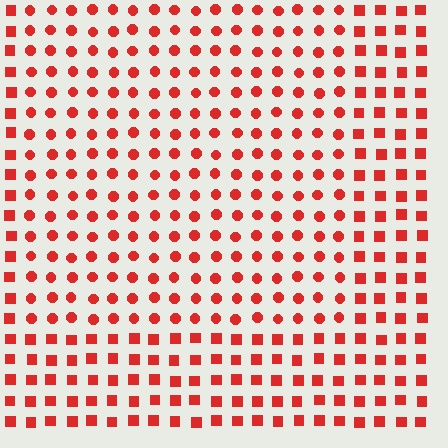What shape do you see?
I see a rectangle.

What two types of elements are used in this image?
The image uses circles inside the rectangle region and squares outside it.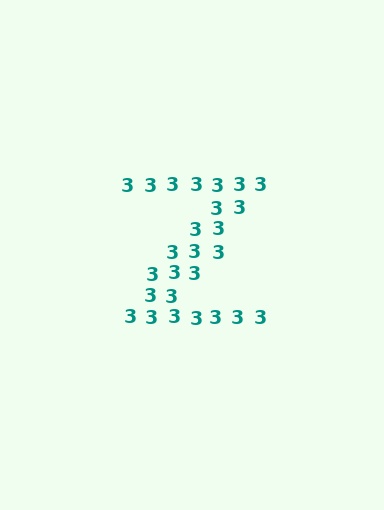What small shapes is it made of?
It is made of small digit 3's.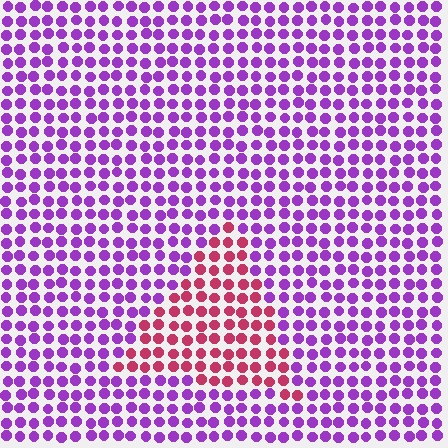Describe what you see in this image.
The image is filled with small purple elements in a uniform arrangement. A triangle-shaped region is visible where the elements are tinted to a slightly different hue, forming a subtle color boundary.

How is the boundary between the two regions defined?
The boundary is defined purely by a slight shift in hue (about 57 degrees). Spacing, size, and orientation are identical on both sides.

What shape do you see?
I see a triangle.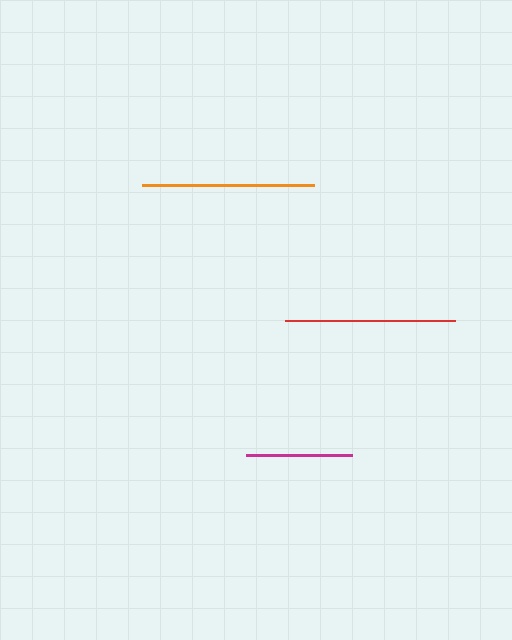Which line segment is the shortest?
The magenta line is the shortest at approximately 106 pixels.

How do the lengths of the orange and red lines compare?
The orange and red lines are approximately the same length.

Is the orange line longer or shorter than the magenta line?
The orange line is longer than the magenta line.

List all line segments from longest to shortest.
From longest to shortest: orange, red, magenta.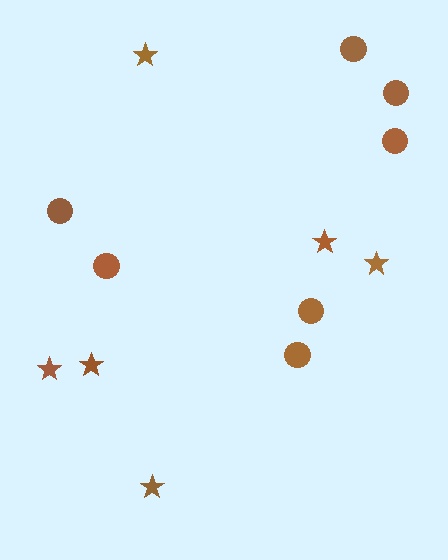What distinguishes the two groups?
There are 2 groups: one group of stars (6) and one group of circles (7).